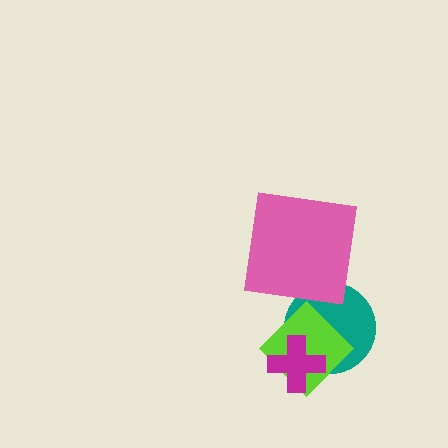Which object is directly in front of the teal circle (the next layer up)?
The lime diamond is directly in front of the teal circle.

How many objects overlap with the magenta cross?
2 objects overlap with the magenta cross.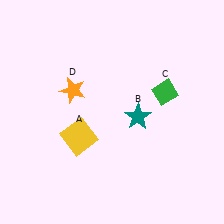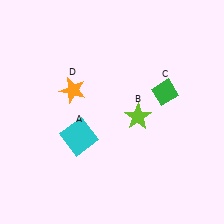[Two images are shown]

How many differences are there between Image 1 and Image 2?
There are 2 differences between the two images.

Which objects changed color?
A changed from yellow to cyan. B changed from teal to lime.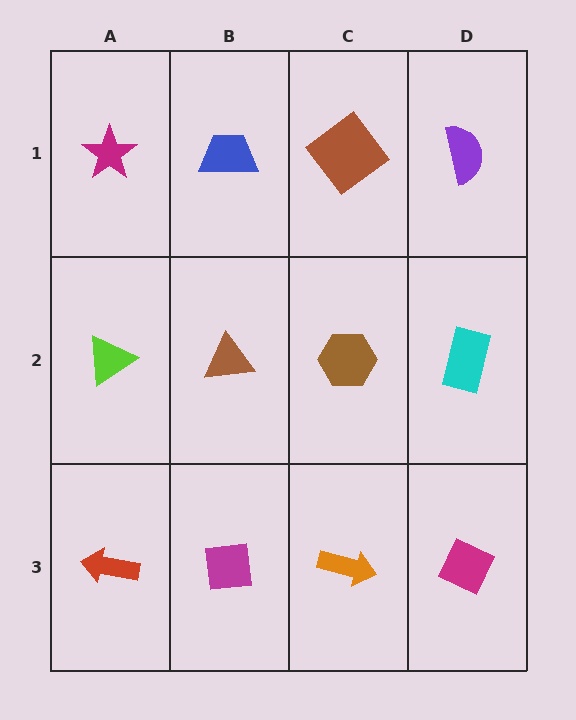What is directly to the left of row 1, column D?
A brown diamond.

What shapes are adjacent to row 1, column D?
A cyan rectangle (row 2, column D), a brown diamond (row 1, column C).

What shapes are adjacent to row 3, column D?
A cyan rectangle (row 2, column D), an orange arrow (row 3, column C).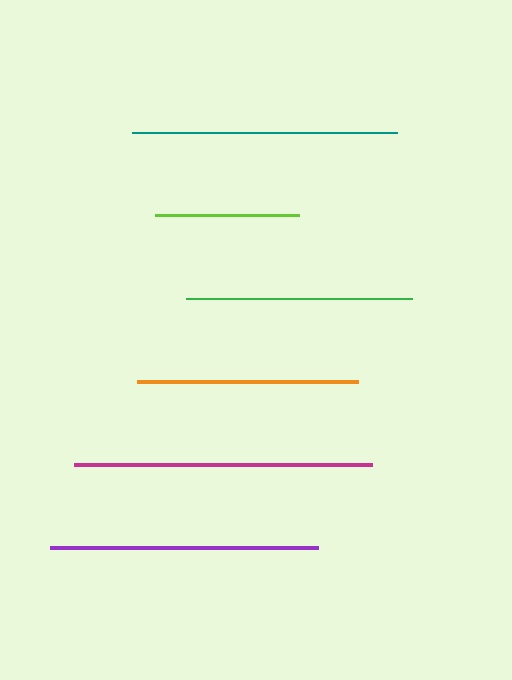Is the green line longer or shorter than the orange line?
The green line is longer than the orange line.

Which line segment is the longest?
The magenta line is the longest at approximately 299 pixels.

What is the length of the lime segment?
The lime segment is approximately 144 pixels long.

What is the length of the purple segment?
The purple segment is approximately 268 pixels long.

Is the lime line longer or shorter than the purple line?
The purple line is longer than the lime line.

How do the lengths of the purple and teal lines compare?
The purple and teal lines are approximately the same length.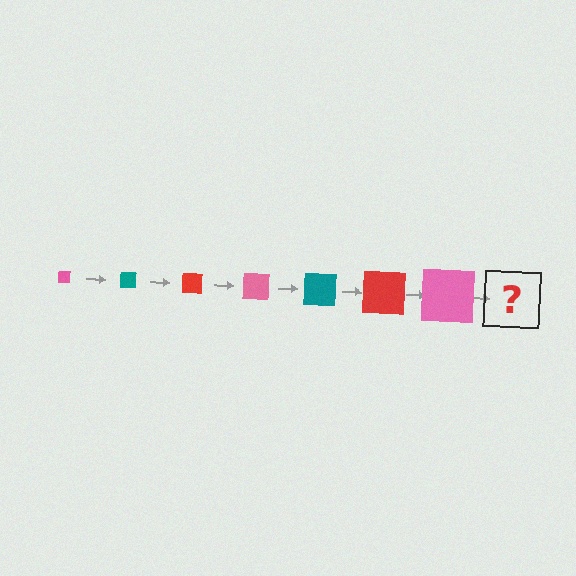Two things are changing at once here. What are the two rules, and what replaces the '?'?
The two rules are that the square grows larger each step and the color cycles through pink, teal, and red. The '?' should be a teal square, larger than the previous one.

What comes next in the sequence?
The next element should be a teal square, larger than the previous one.